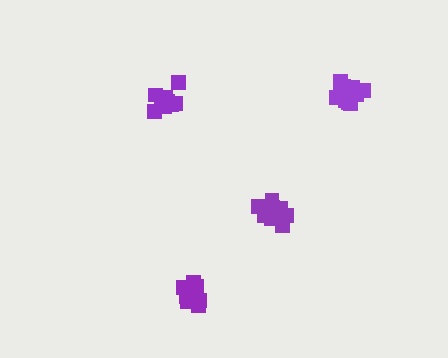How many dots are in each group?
Group 1: 17 dots, Group 2: 17 dots, Group 3: 13 dots, Group 4: 16 dots (63 total).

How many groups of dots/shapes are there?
There are 4 groups.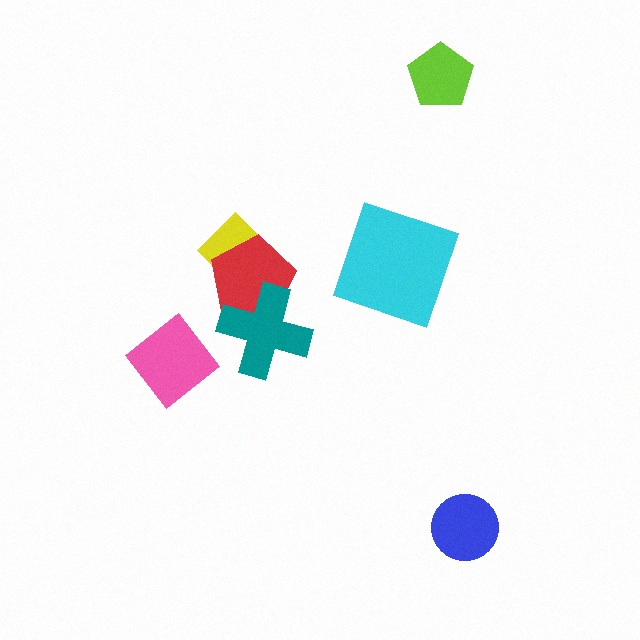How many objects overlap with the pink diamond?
0 objects overlap with the pink diamond.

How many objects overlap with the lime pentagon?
0 objects overlap with the lime pentagon.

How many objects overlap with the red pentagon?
2 objects overlap with the red pentagon.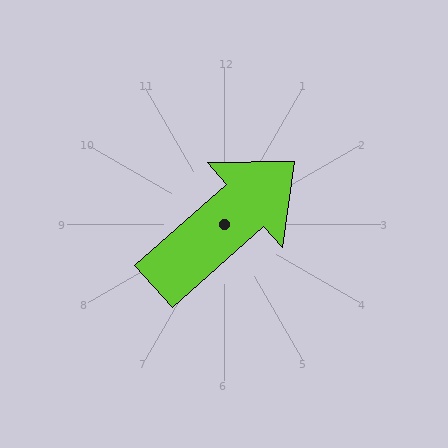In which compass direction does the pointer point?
Northeast.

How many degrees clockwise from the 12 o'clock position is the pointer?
Approximately 48 degrees.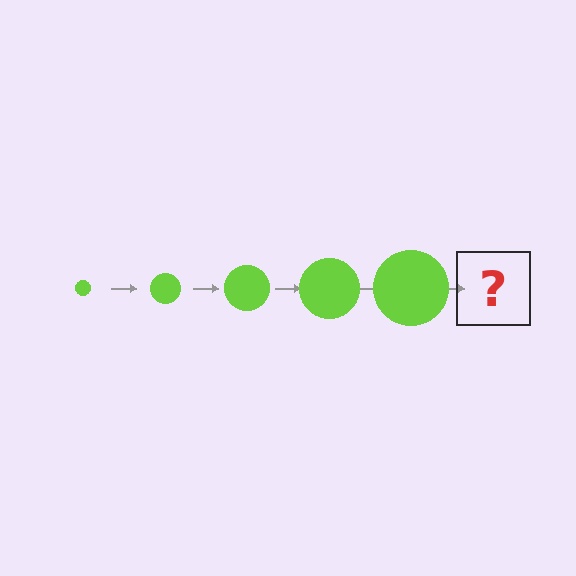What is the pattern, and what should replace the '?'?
The pattern is that the circle gets progressively larger each step. The '?' should be a lime circle, larger than the previous one.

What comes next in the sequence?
The next element should be a lime circle, larger than the previous one.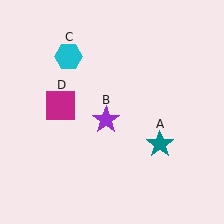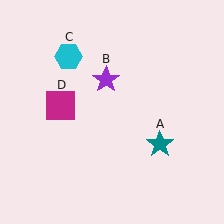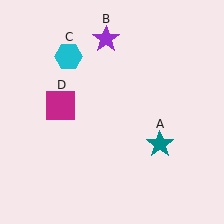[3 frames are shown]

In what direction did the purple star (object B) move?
The purple star (object B) moved up.